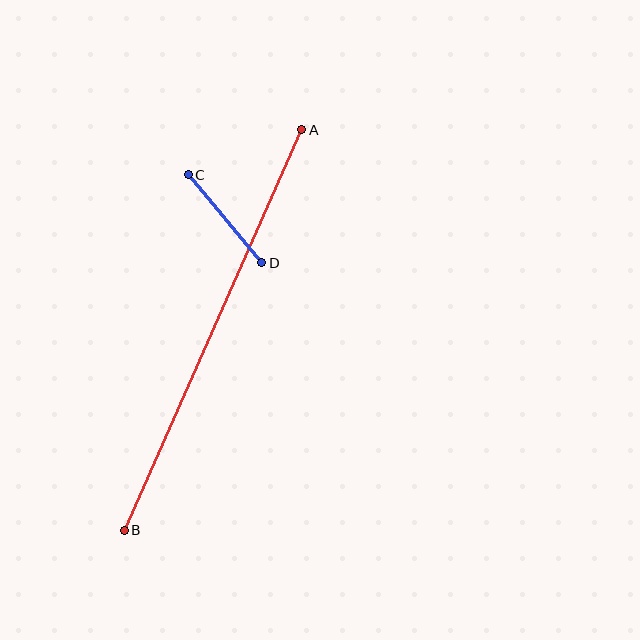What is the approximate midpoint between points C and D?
The midpoint is at approximately (225, 219) pixels.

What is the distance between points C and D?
The distance is approximately 115 pixels.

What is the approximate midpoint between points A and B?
The midpoint is at approximately (213, 330) pixels.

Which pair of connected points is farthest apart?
Points A and B are farthest apart.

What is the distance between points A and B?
The distance is approximately 438 pixels.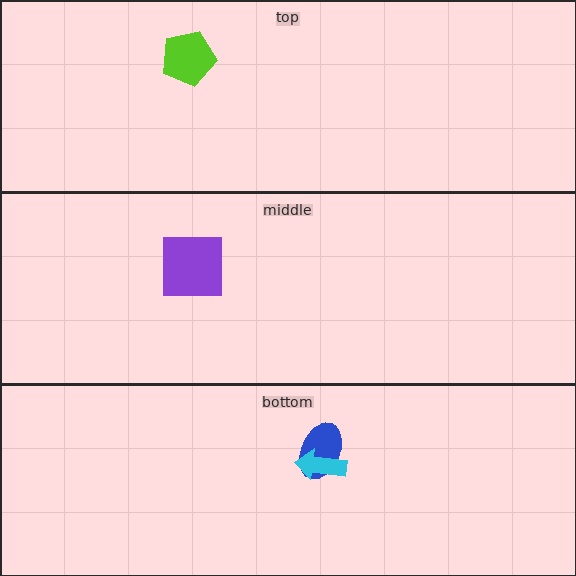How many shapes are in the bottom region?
2.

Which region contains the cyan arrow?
The bottom region.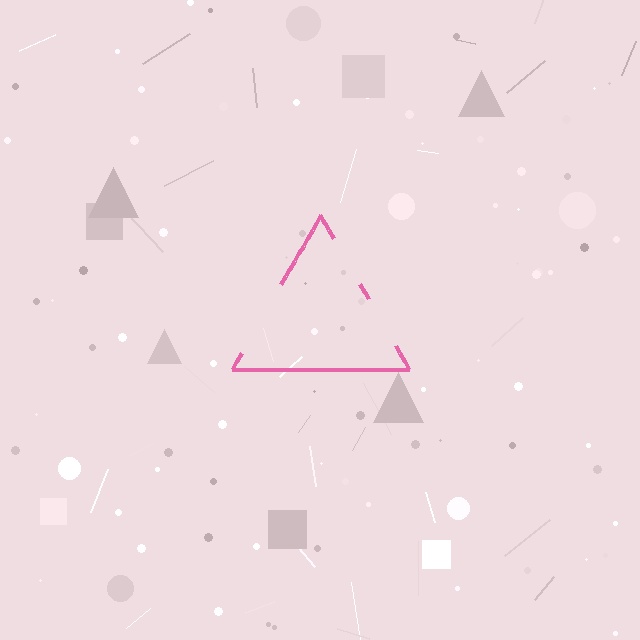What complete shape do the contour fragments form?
The contour fragments form a triangle.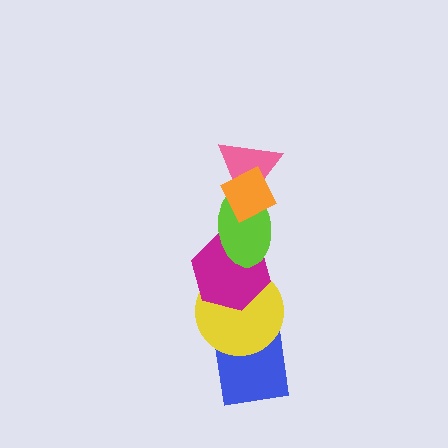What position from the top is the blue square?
The blue square is 6th from the top.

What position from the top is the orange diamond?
The orange diamond is 1st from the top.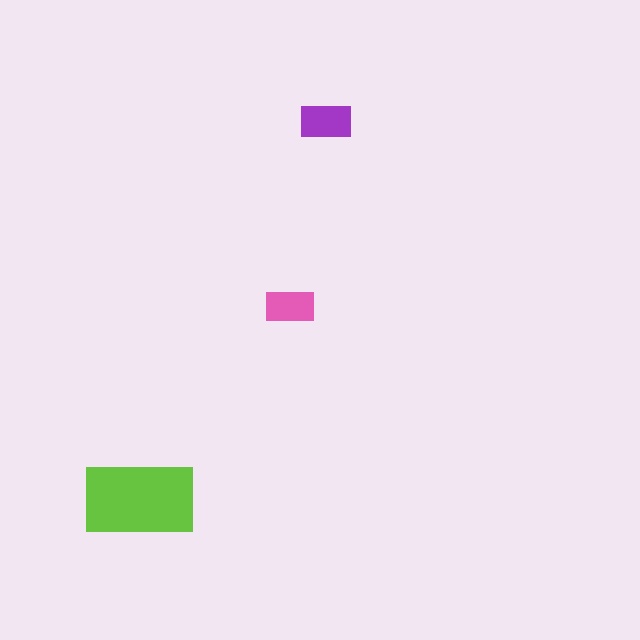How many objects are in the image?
There are 3 objects in the image.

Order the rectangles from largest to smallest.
the lime one, the purple one, the pink one.